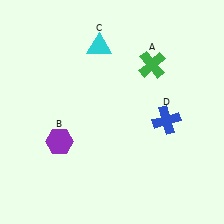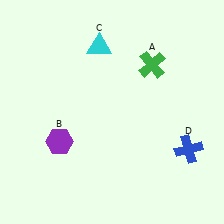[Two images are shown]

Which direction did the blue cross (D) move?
The blue cross (D) moved down.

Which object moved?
The blue cross (D) moved down.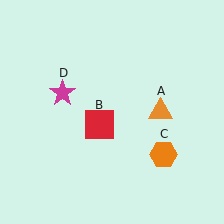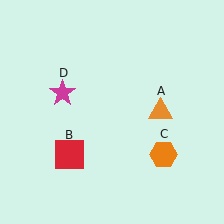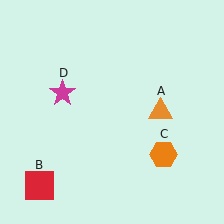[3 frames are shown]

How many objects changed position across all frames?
1 object changed position: red square (object B).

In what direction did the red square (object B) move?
The red square (object B) moved down and to the left.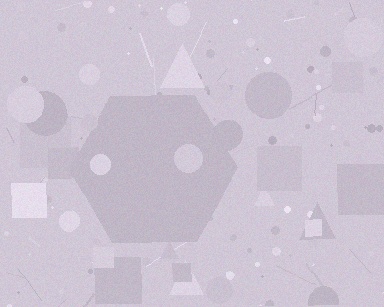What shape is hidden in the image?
A hexagon is hidden in the image.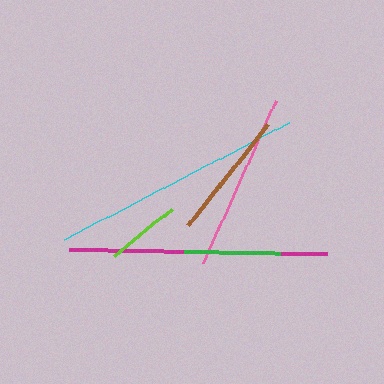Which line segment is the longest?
The magenta line is the longest at approximately 258 pixels.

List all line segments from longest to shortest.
From longest to shortest: magenta, cyan, pink, brown, green, lime.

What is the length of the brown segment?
The brown segment is approximately 128 pixels long.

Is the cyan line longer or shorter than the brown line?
The cyan line is longer than the brown line.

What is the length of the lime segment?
The lime segment is approximately 75 pixels long.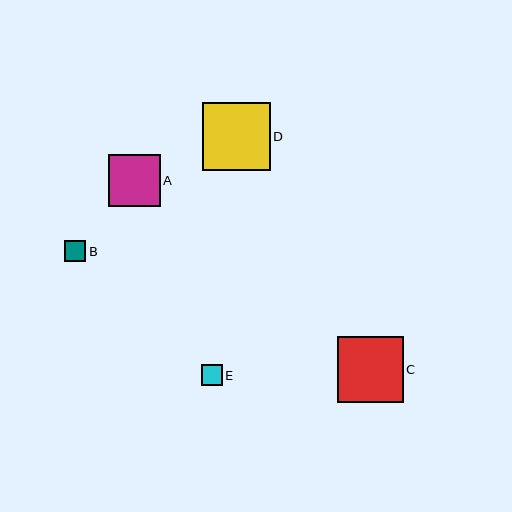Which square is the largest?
Square D is the largest with a size of approximately 67 pixels.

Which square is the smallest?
Square E is the smallest with a size of approximately 21 pixels.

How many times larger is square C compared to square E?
Square C is approximately 3.2 times the size of square E.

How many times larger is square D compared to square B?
Square D is approximately 3.2 times the size of square B.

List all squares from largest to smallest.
From largest to smallest: D, C, A, B, E.